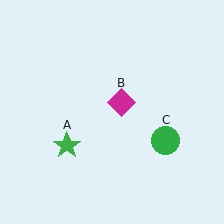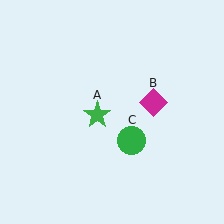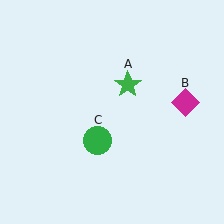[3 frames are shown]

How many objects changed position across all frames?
3 objects changed position: green star (object A), magenta diamond (object B), green circle (object C).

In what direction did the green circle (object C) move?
The green circle (object C) moved left.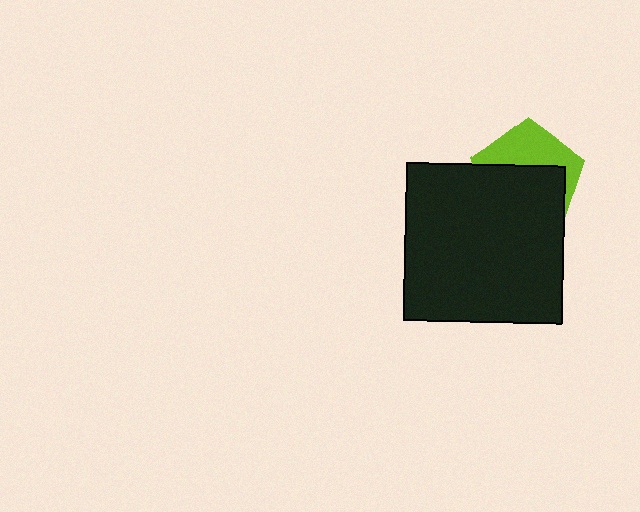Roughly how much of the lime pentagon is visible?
A small part of it is visible (roughly 40%).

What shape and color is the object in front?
The object in front is a black square.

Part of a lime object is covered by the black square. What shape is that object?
It is a pentagon.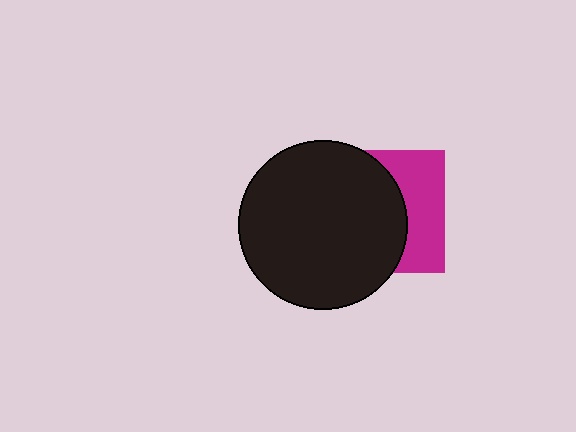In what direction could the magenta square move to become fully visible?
The magenta square could move right. That would shift it out from behind the black circle entirely.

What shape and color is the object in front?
The object in front is a black circle.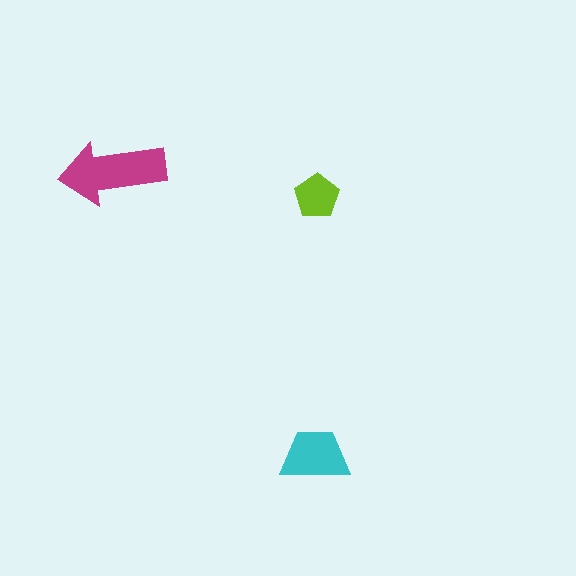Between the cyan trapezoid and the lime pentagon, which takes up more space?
The cyan trapezoid.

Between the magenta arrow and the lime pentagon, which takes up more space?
The magenta arrow.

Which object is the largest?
The magenta arrow.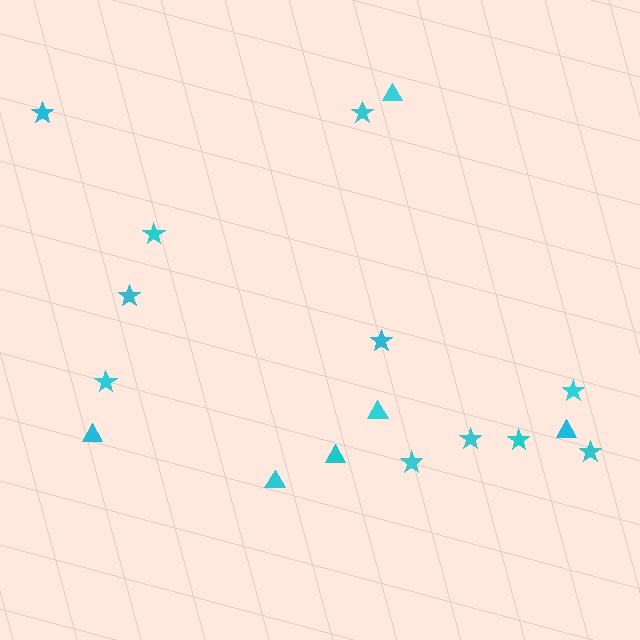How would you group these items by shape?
There are 2 groups: one group of stars (11) and one group of triangles (6).